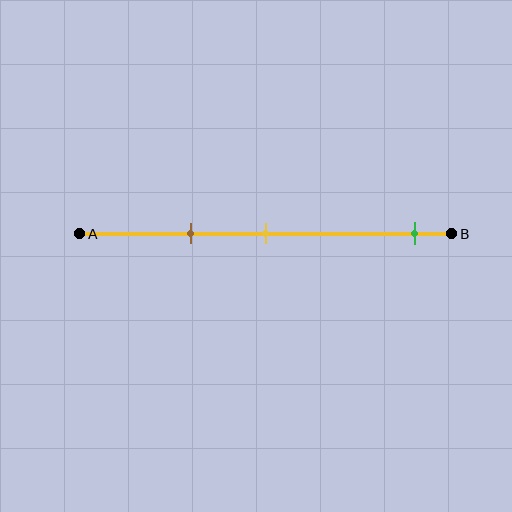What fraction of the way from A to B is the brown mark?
The brown mark is approximately 30% (0.3) of the way from A to B.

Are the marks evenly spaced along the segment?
No, the marks are not evenly spaced.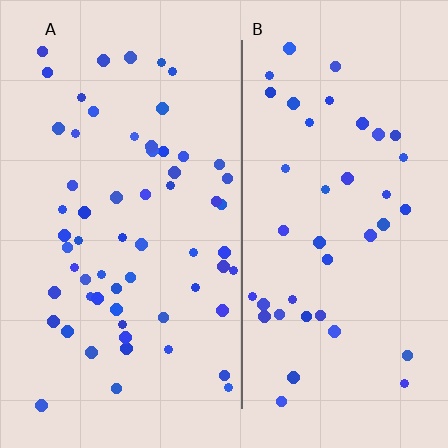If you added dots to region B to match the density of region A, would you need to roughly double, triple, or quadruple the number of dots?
Approximately double.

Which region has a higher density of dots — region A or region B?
A (the left).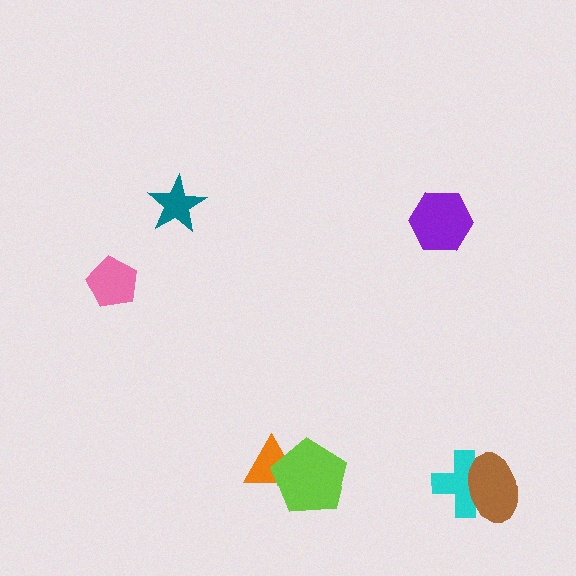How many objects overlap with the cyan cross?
1 object overlaps with the cyan cross.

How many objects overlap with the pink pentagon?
0 objects overlap with the pink pentagon.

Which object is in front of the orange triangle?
The lime pentagon is in front of the orange triangle.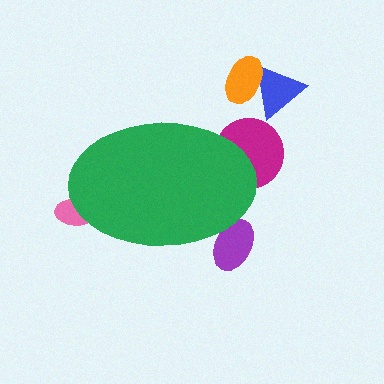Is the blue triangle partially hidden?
No, the blue triangle is fully visible.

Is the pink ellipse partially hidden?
Yes, the pink ellipse is partially hidden behind the green ellipse.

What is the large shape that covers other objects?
A green ellipse.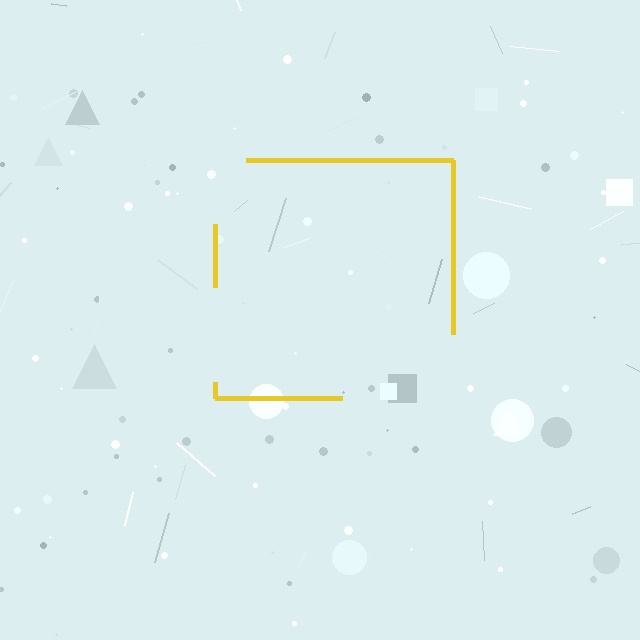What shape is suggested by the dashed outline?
The dashed outline suggests a square.